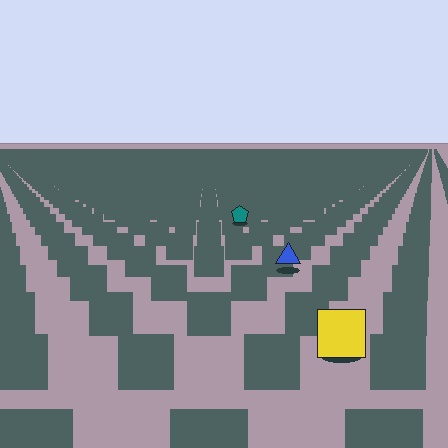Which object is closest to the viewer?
The yellow square is closest. The texture marks near it are larger and more spread out.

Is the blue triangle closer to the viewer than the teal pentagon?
Yes. The blue triangle is closer — you can tell from the texture gradient: the ground texture is coarser near it.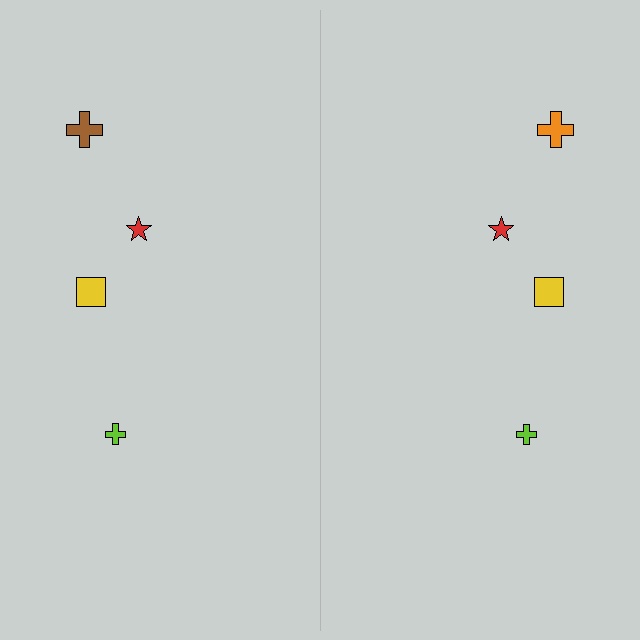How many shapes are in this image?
There are 8 shapes in this image.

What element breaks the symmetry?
The orange cross on the right side breaks the symmetry — its mirror counterpart is brown.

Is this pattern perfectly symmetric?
No, the pattern is not perfectly symmetric. The orange cross on the right side breaks the symmetry — its mirror counterpart is brown.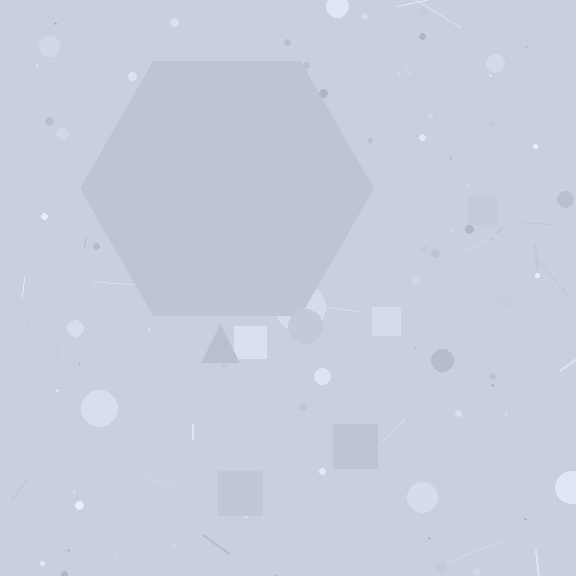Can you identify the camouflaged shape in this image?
The camouflaged shape is a hexagon.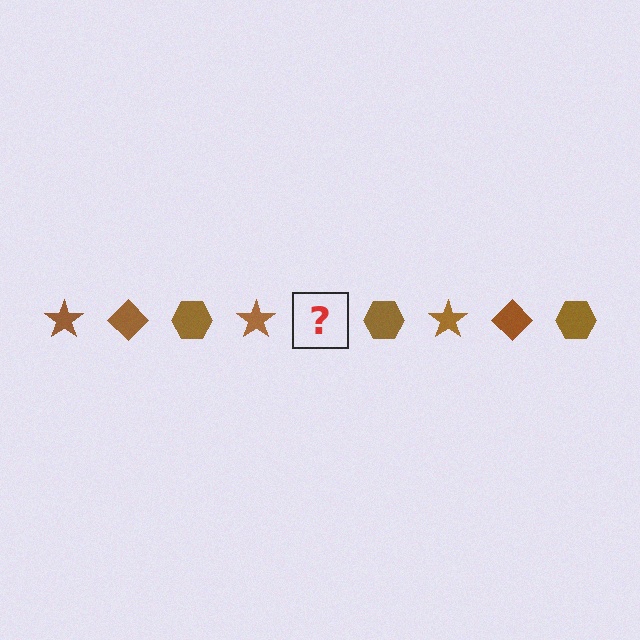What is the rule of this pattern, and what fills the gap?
The rule is that the pattern cycles through star, diamond, hexagon shapes in brown. The gap should be filled with a brown diamond.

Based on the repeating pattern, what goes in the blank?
The blank should be a brown diamond.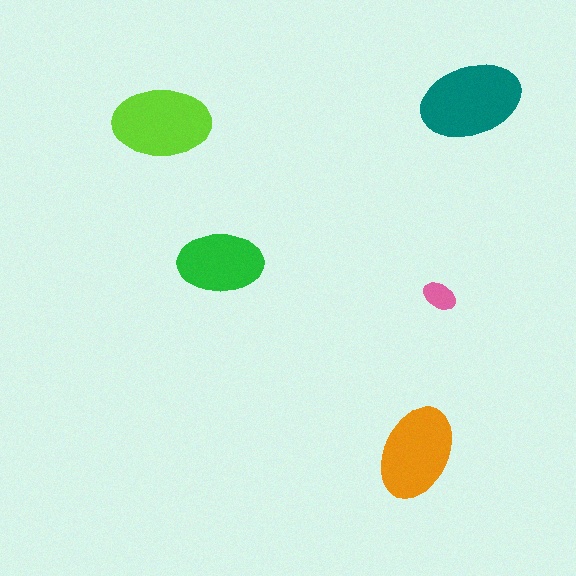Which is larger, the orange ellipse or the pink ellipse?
The orange one.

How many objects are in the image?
There are 5 objects in the image.